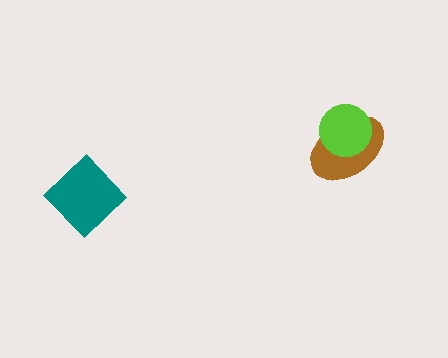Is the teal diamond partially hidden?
No, no other shape covers it.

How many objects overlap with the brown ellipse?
1 object overlaps with the brown ellipse.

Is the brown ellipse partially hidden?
Yes, it is partially covered by another shape.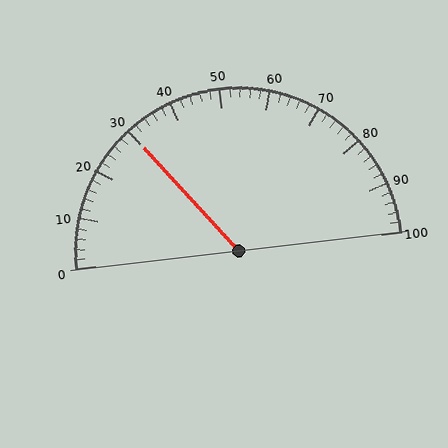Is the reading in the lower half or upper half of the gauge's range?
The reading is in the lower half of the range (0 to 100).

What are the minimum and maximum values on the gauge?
The gauge ranges from 0 to 100.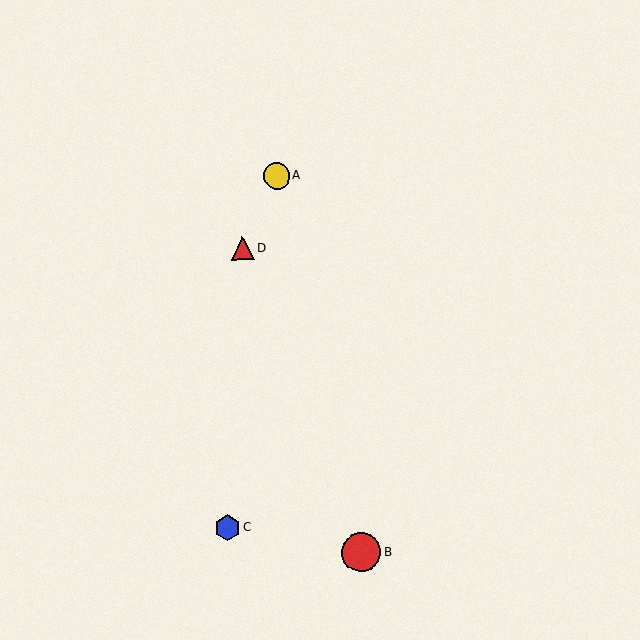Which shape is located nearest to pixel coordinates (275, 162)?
The yellow circle (labeled A) at (276, 176) is nearest to that location.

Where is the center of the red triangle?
The center of the red triangle is at (242, 249).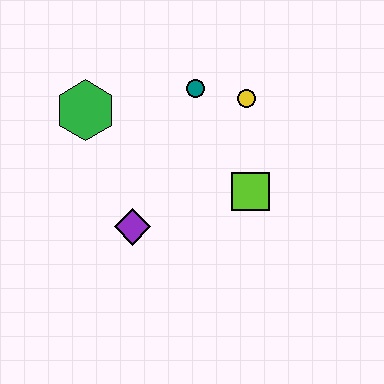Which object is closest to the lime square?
The yellow circle is closest to the lime square.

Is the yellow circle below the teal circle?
Yes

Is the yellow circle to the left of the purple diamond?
No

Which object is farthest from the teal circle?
The purple diamond is farthest from the teal circle.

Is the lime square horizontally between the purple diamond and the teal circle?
No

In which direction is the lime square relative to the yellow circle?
The lime square is below the yellow circle.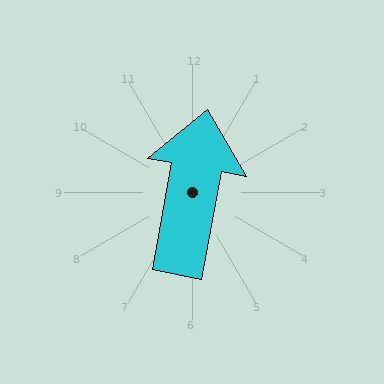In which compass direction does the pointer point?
North.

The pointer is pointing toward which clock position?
Roughly 12 o'clock.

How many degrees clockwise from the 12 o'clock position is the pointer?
Approximately 10 degrees.